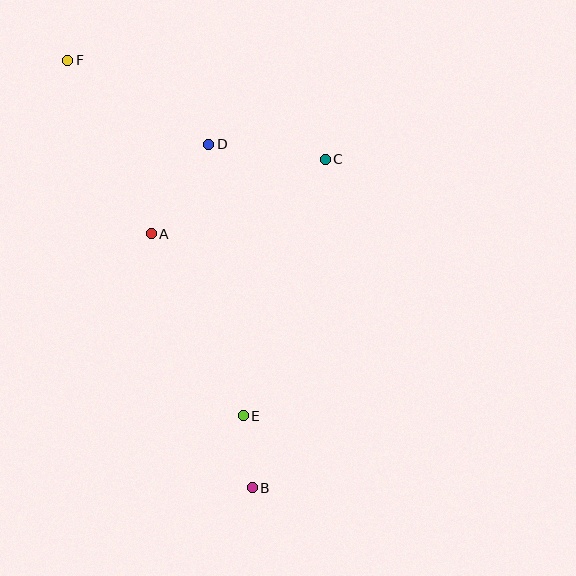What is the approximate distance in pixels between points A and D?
The distance between A and D is approximately 107 pixels.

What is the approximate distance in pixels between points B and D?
The distance between B and D is approximately 347 pixels.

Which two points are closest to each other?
Points B and E are closest to each other.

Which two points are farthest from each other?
Points B and F are farthest from each other.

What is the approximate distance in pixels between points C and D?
The distance between C and D is approximately 117 pixels.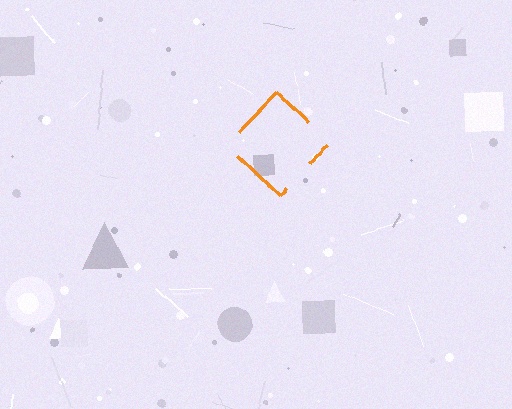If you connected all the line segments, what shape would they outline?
They would outline a diamond.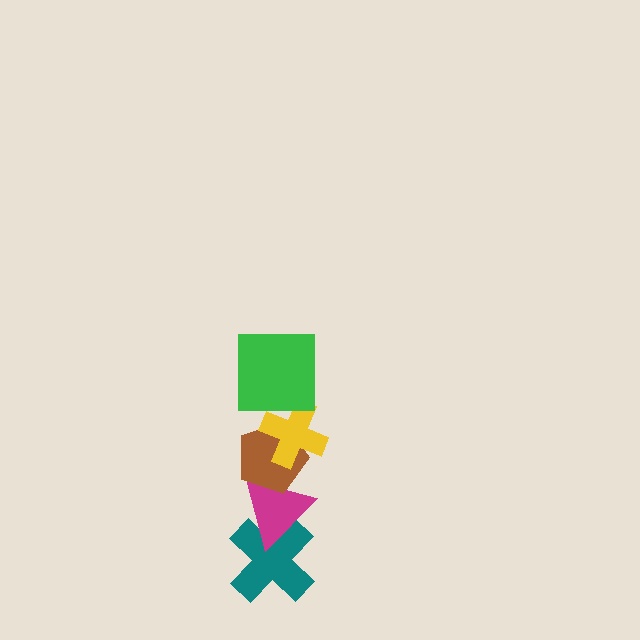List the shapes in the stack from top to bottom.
From top to bottom: the green square, the yellow cross, the brown pentagon, the magenta triangle, the teal cross.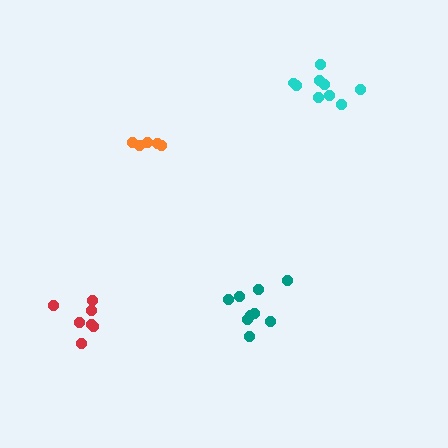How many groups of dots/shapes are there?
There are 4 groups.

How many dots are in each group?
Group 1: 9 dots, Group 2: 5 dots, Group 3: 9 dots, Group 4: 7 dots (30 total).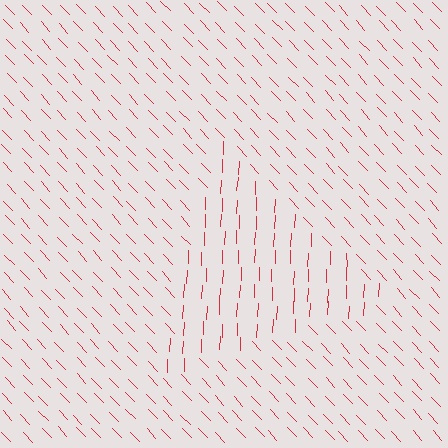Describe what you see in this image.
The image is filled with small red line segments. A triangle region in the image has lines oriented differently from the surrounding lines, creating a visible texture boundary.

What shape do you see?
I see a triangle.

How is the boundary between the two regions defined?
The boundary is defined purely by a change in line orientation (approximately 45 degrees difference). All lines are the same color and thickness.